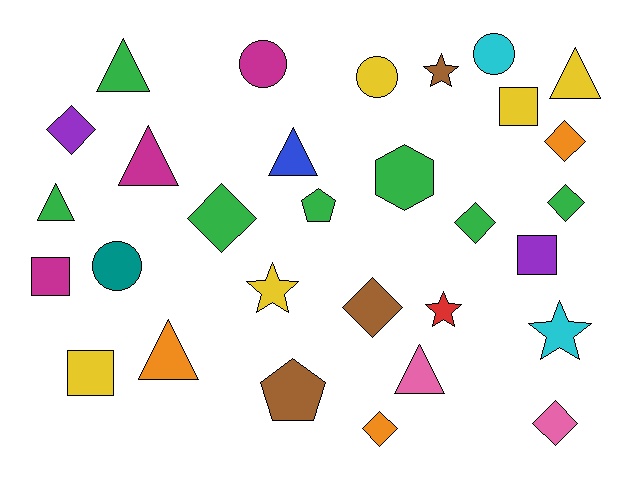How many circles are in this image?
There are 4 circles.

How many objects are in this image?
There are 30 objects.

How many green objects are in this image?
There are 7 green objects.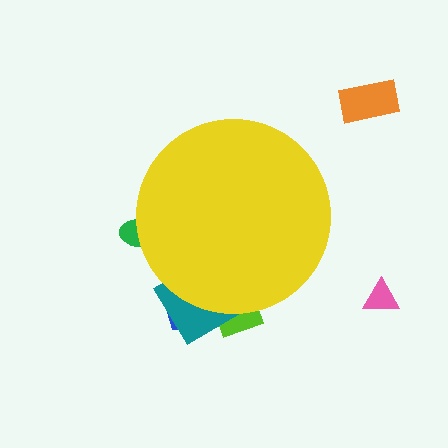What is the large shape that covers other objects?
A yellow circle.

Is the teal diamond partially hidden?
Yes, the teal diamond is partially hidden behind the yellow circle.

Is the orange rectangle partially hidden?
No, the orange rectangle is fully visible.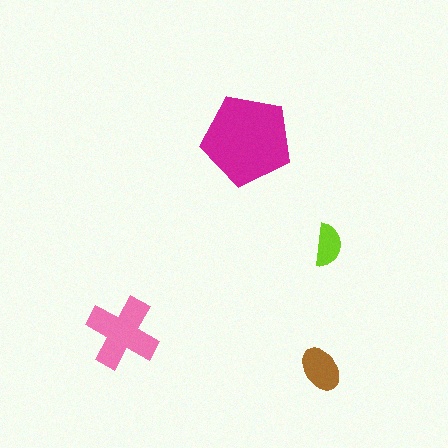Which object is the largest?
The magenta pentagon.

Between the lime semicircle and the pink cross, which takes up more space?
The pink cross.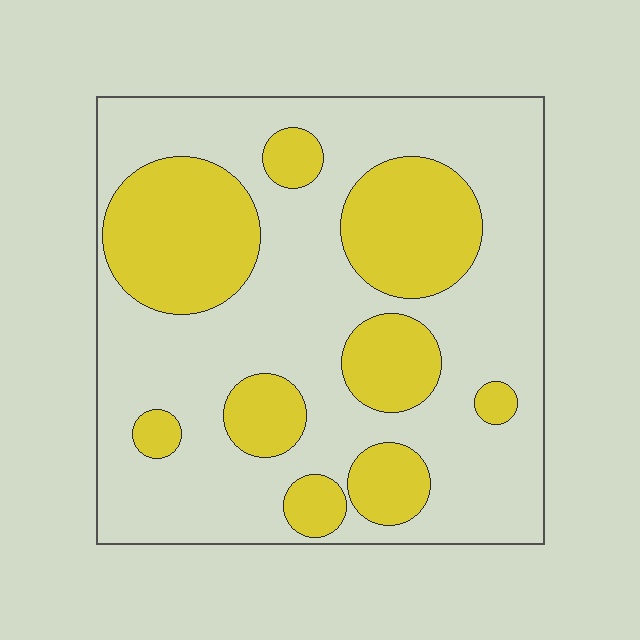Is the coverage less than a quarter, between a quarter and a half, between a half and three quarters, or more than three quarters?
Between a quarter and a half.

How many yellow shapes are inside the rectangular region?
9.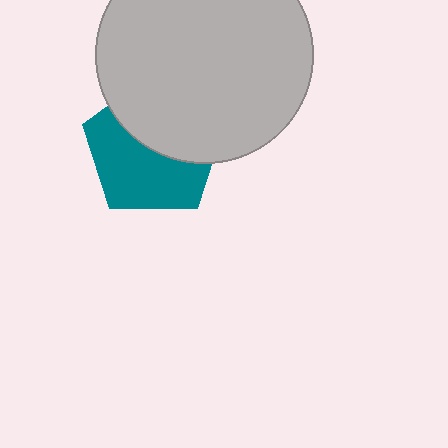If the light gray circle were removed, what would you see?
You would see the complete teal pentagon.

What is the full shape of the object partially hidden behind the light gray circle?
The partially hidden object is a teal pentagon.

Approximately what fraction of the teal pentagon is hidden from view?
Roughly 46% of the teal pentagon is hidden behind the light gray circle.